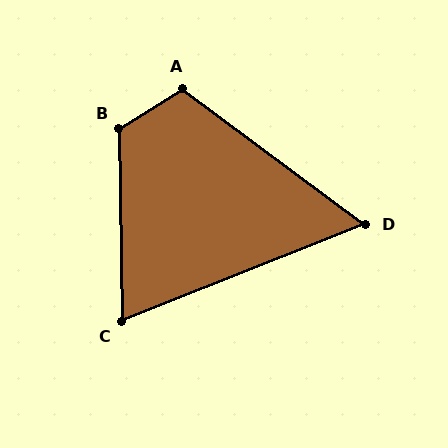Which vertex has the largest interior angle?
B, at approximately 122 degrees.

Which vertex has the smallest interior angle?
D, at approximately 58 degrees.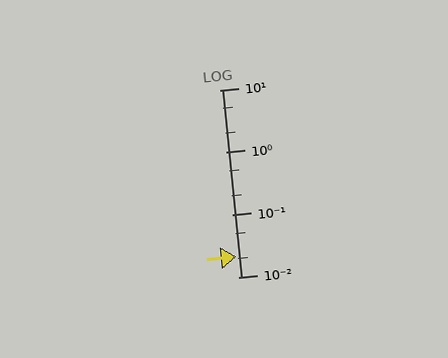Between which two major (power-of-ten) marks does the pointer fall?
The pointer is between 0.01 and 0.1.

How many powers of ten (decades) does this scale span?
The scale spans 3 decades, from 0.01 to 10.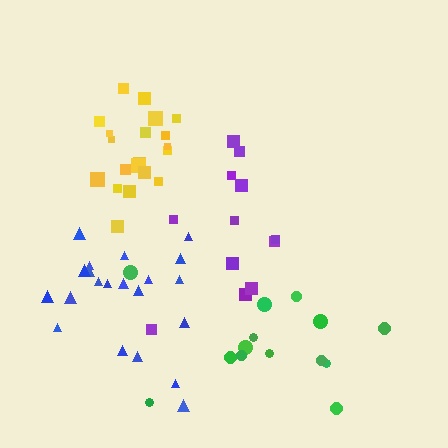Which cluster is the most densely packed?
Yellow.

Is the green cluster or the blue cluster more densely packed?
Blue.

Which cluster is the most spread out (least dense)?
Purple.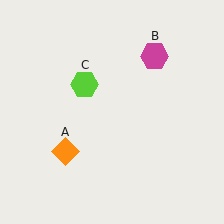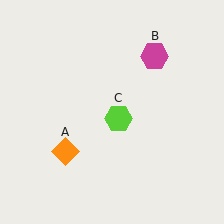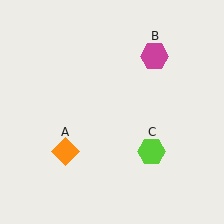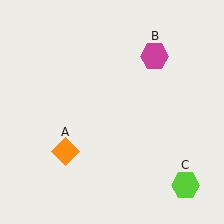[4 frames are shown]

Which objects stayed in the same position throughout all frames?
Orange diamond (object A) and magenta hexagon (object B) remained stationary.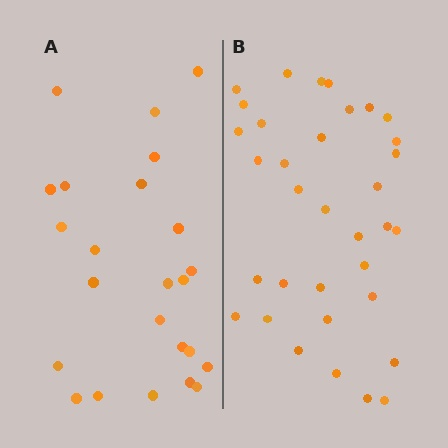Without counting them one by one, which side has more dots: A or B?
Region B (the right region) has more dots.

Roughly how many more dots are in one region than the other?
Region B has roughly 10 or so more dots than region A.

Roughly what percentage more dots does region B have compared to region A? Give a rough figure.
About 40% more.